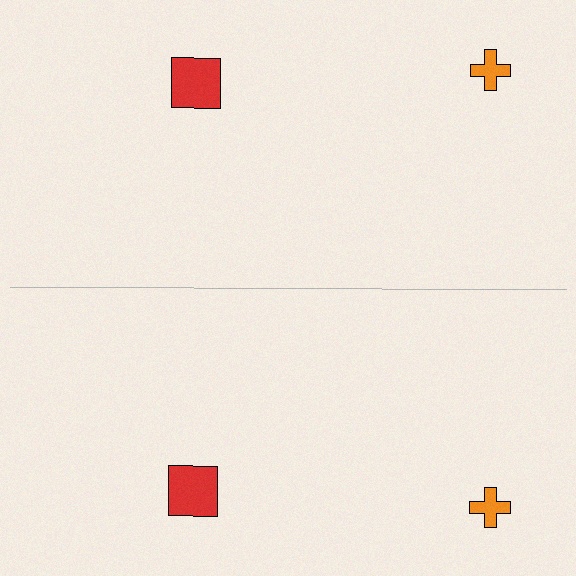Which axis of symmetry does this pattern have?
The pattern has a horizontal axis of symmetry running through the center of the image.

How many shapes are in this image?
There are 4 shapes in this image.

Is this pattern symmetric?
Yes, this pattern has bilateral (reflection) symmetry.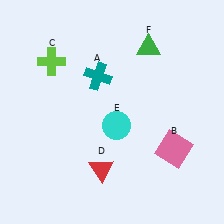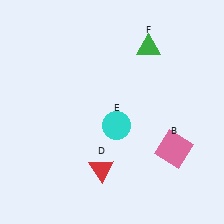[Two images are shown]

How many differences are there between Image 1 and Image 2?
There are 2 differences between the two images.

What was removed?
The lime cross (C), the teal cross (A) were removed in Image 2.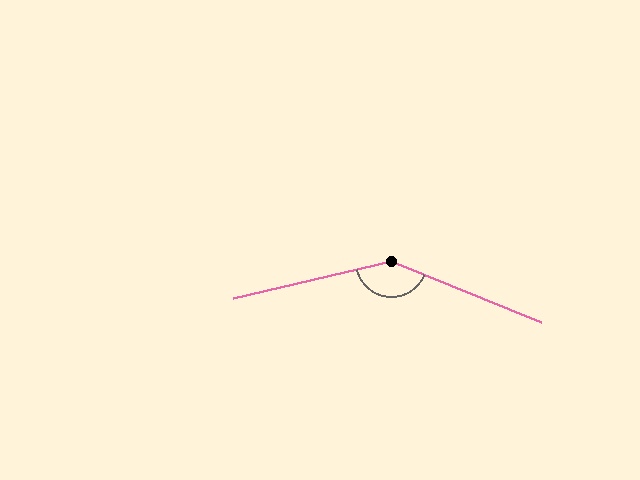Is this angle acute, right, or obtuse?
It is obtuse.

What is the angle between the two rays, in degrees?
Approximately 145 degrees.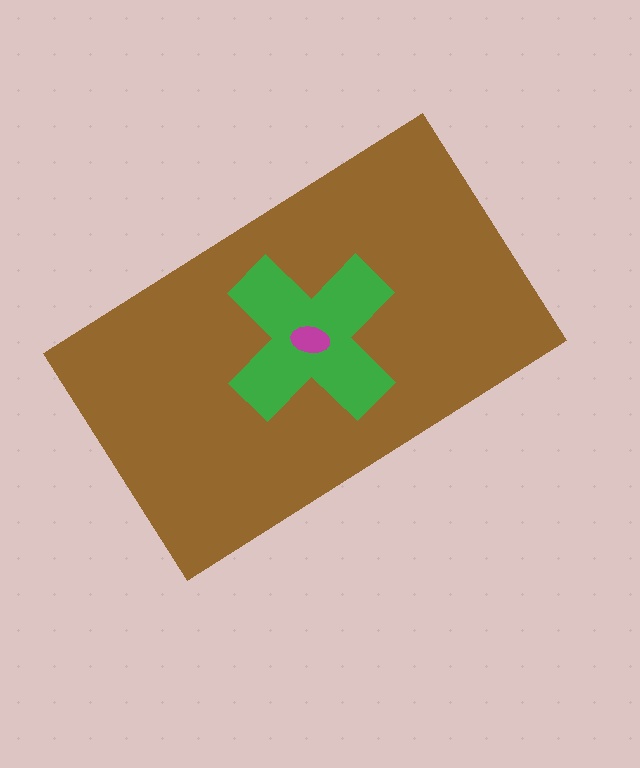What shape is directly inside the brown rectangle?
The green cross.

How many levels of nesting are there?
3.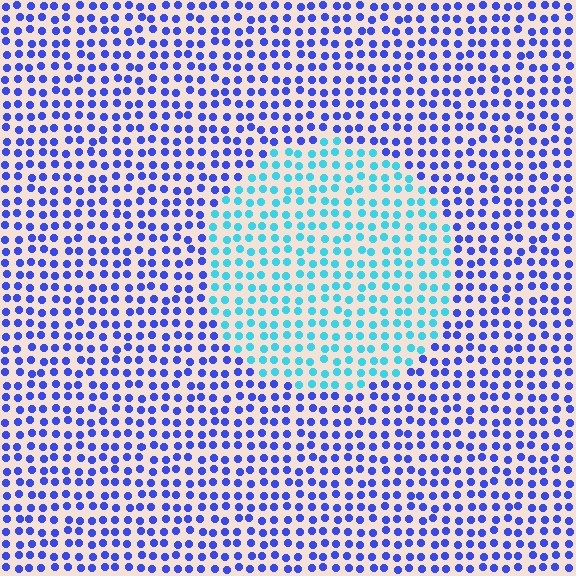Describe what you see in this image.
The image is filled with small blue elements in a uniform arrangement. A circle-shaped region is visible where the elements are tinted to a slightly different hue, forming a subtle color boundary.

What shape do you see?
I see a circle.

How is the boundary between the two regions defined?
The boundary is defined purely by a slight shift in hue (about 49 degrees). Spacing, size, and orientation are identical on both sides.